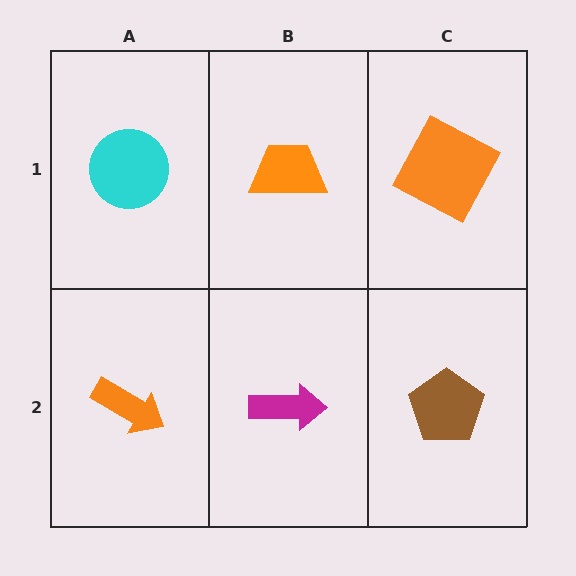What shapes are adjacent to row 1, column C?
A brown pentagon (row 2, column C), an orange trapezoid (row 1, column B).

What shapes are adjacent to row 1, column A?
An orange arrow (row 2, column A), an orange trapezoid (row 1, column B).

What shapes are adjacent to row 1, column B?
A magenta arrow (row 2, column B), a cyan circle (row 1, column A), an orange square (row 1, column C).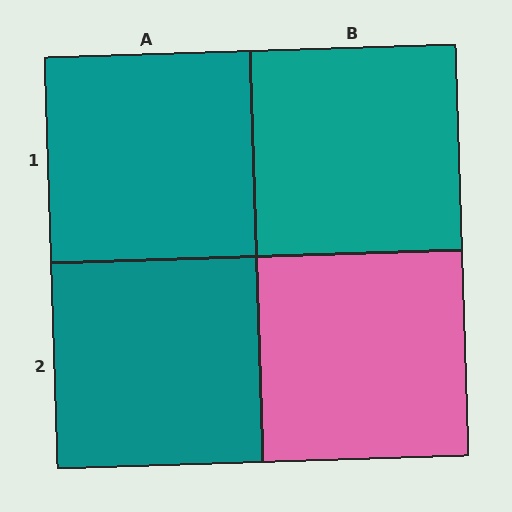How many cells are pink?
1 cell is pink.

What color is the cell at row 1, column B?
Teal.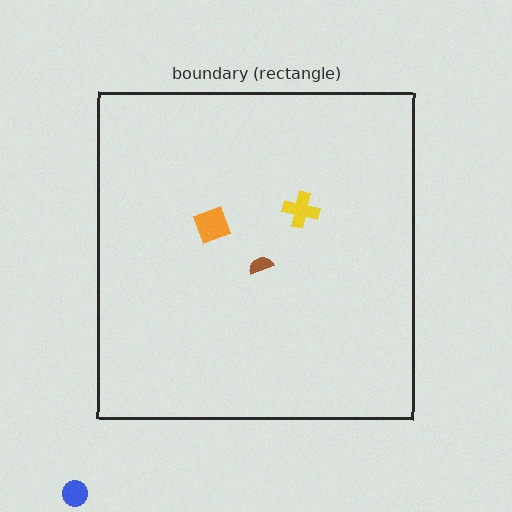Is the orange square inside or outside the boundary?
Inside.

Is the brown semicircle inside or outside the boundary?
Inside.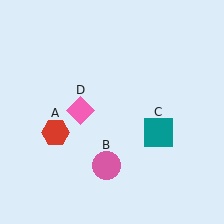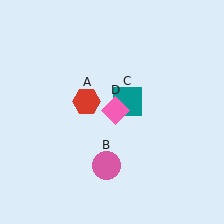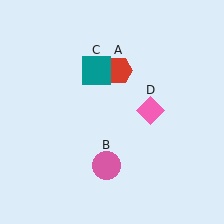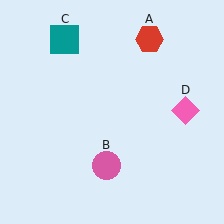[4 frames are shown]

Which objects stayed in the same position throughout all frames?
Pink circle (object B) remained stationary.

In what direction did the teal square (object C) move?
The teal square (object C) moved up and to the left.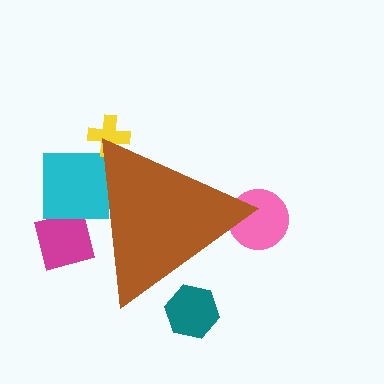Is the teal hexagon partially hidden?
Yes, the teal hexagon is partially hidden behind the brown triangle.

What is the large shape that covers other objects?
A brown triangle.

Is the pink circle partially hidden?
Yes, the pink circle is partially hidden behind the brown triangle.